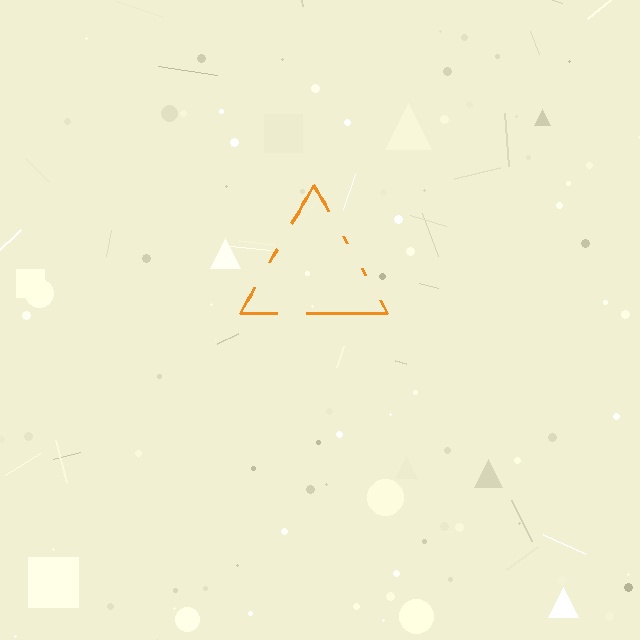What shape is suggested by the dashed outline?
The dashed outline suggests a triangle.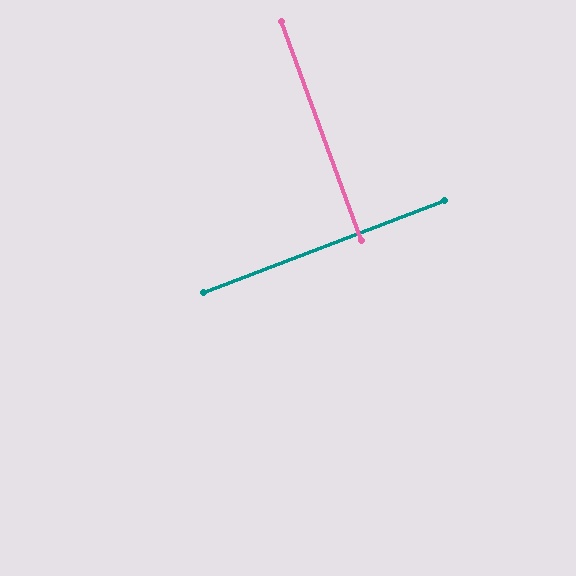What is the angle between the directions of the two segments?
Approximately 89 degrees.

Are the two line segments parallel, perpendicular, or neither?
Perpendicular — they meet at approximately 89°.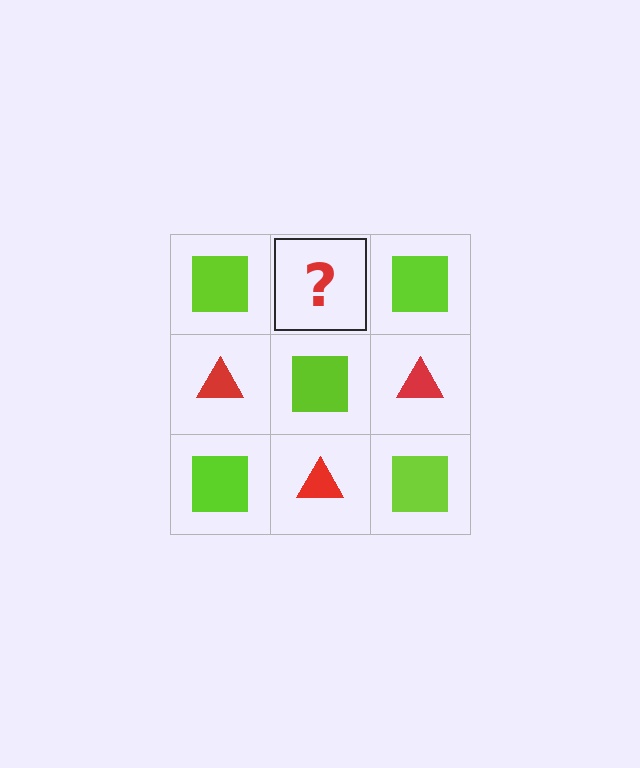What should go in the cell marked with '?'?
The missing cell should contain a red triangle.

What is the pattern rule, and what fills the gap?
The rule is that it alternates lime square and red triangle in a checkerboard pattern. The gap should be filled with a red triangle.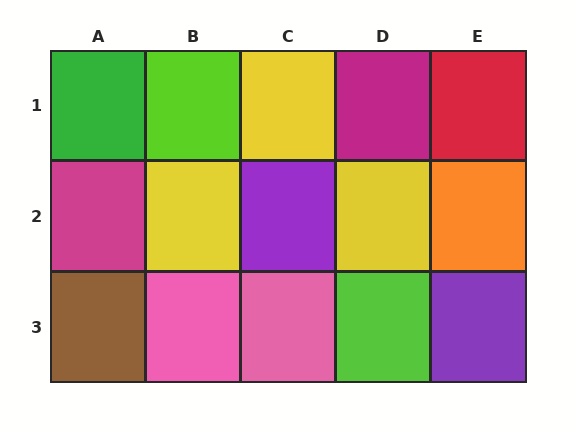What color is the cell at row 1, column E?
Red.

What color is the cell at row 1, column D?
Magenta.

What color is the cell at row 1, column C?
Yellow.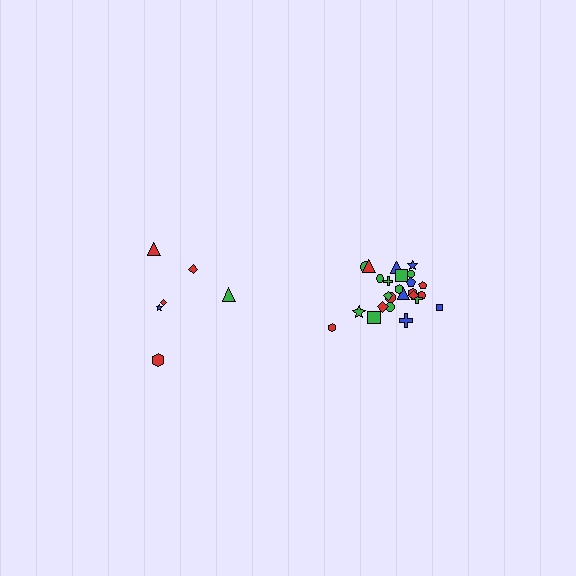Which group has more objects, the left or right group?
The right group.